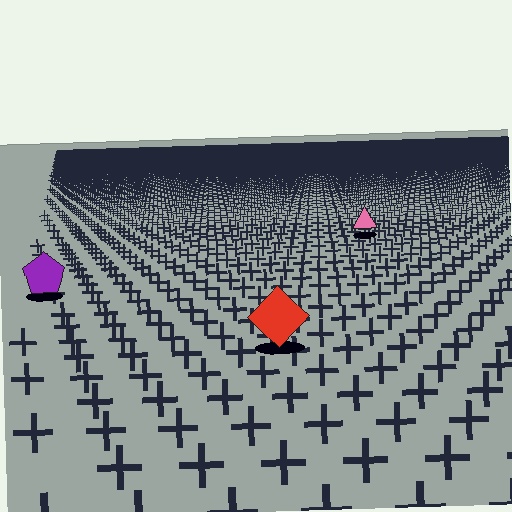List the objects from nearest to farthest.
From nearest to farthest: the red diamond, the purple pentagon, the pink triangle.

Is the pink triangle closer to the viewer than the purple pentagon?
No. The purple pentagon is closer — you can tell from the texture gradient: the ground texture is coarser near it.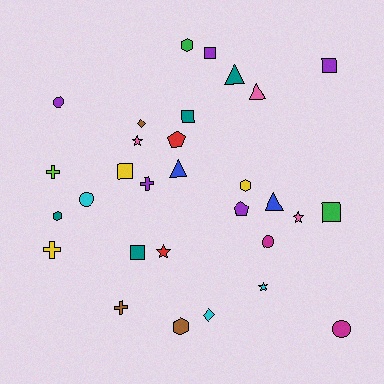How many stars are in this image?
There are 4 stars.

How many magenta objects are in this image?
There are 2 magenta objects.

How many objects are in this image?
There are 30 objects.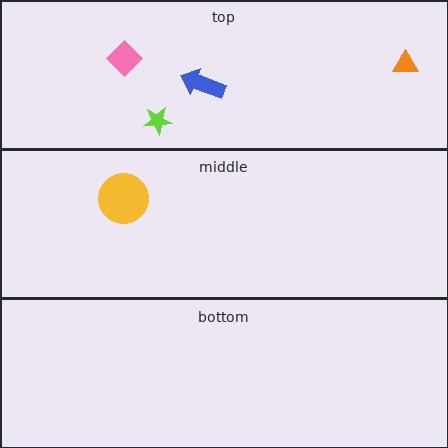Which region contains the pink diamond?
The top region.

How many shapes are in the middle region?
1.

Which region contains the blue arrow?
The top region.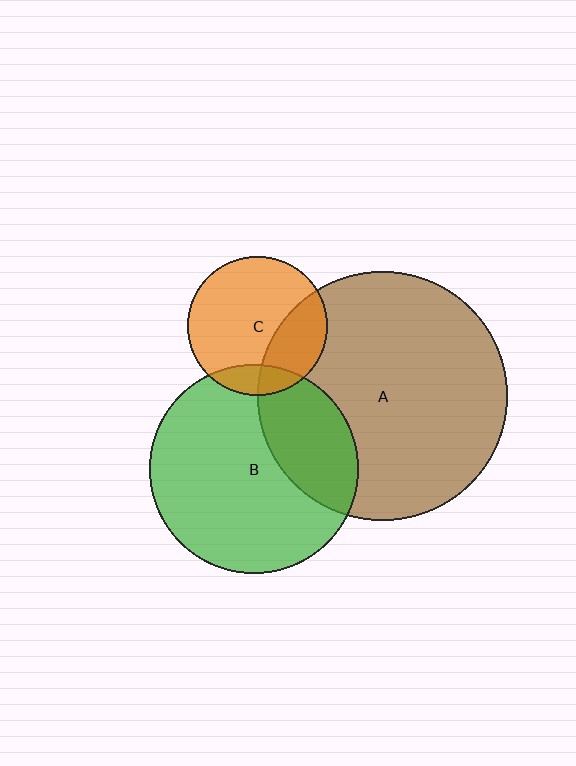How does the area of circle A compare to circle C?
Approximately 3.2 times.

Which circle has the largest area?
Circle A (brown).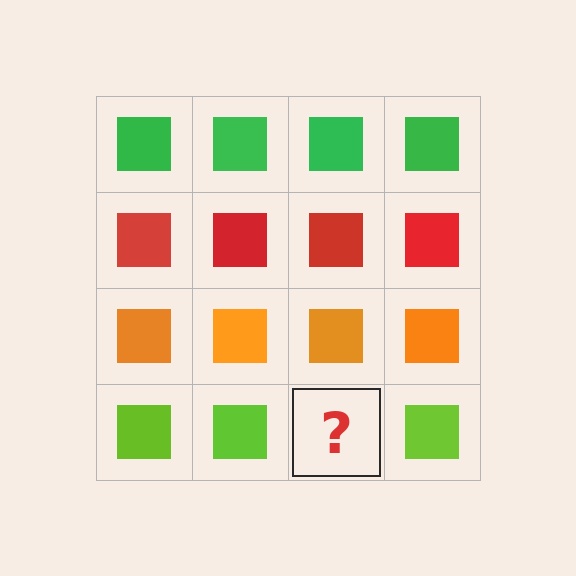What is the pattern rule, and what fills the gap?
The rule is that each row has a consistent color. The gap should be filled with a lime square.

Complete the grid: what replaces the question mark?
The question mark should be replaced with a lime square.